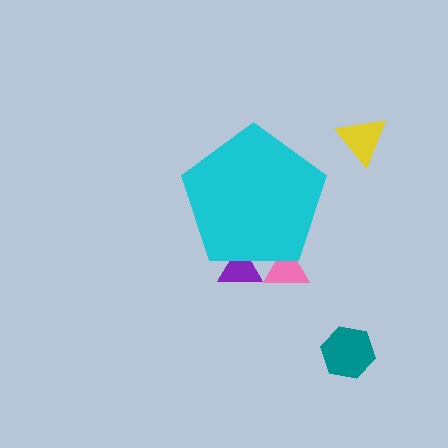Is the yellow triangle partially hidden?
No, the yellow triangle is fully visible.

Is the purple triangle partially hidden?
Yes, the purple triangle is partially hidden behind the cyan pentagon.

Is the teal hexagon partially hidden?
No, the teal hexagon is fully visible.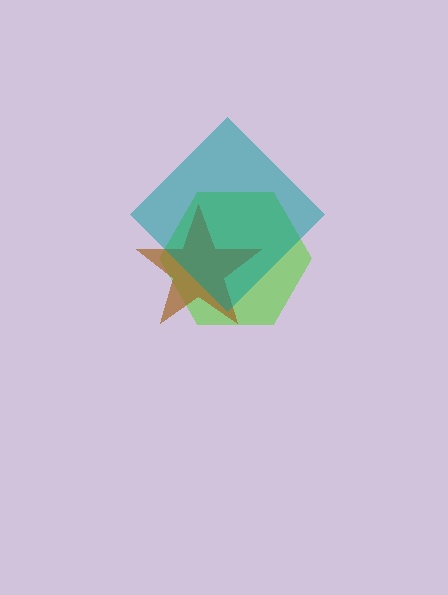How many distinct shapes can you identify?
There are 3 distinct shapes: a lime hexagon, a brown star, a teal diamond.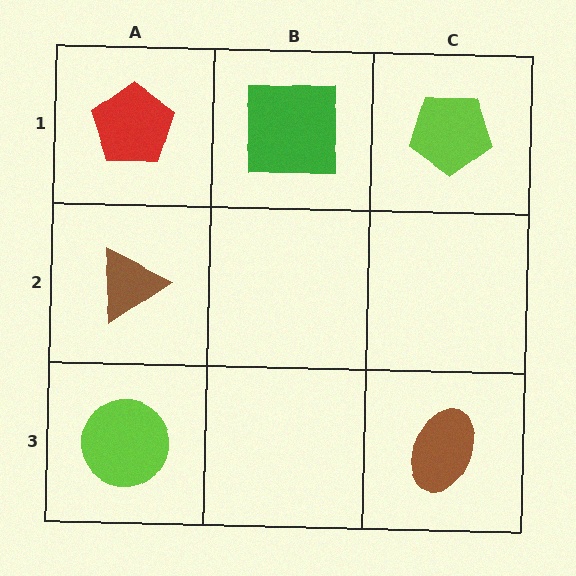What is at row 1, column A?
A red pentagon.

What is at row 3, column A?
A lime circle.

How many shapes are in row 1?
3 shapes.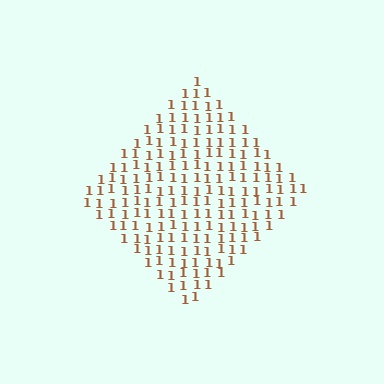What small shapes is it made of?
It is made of small digit 1's.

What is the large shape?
The large shape is a diamond.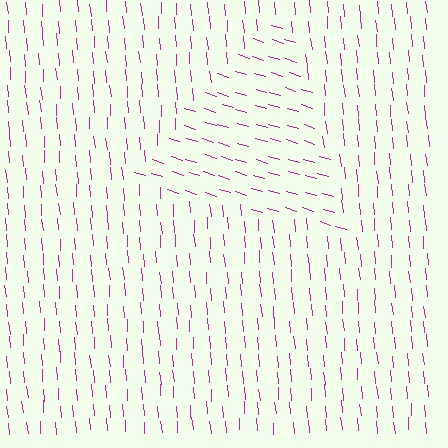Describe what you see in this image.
The image is filled with small magenta line segments. A triangle region in the image has lines oriented differently from the surrounding lines, creating a visible texture boundary.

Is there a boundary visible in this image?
Yes, there is a texture boundary formed by a change in line orientation.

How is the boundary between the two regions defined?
The boundary is defined purely by a change in line orientation (approximately 68 degrees difference). All lines are the same color and thickness.